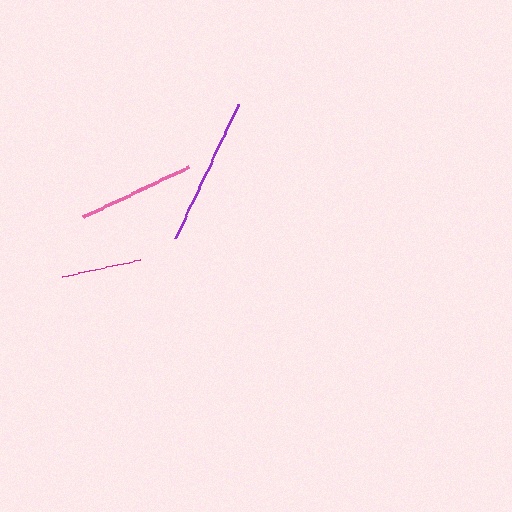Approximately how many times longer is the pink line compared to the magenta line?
The pink line is approximately 1.5 times the length of the magenta line.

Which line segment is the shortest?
The magenta line is the shortest at approximately 80 pixels.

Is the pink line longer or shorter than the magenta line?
The pink line is longer than the magenta line.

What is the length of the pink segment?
The pink segment is approximately 116 pixels long.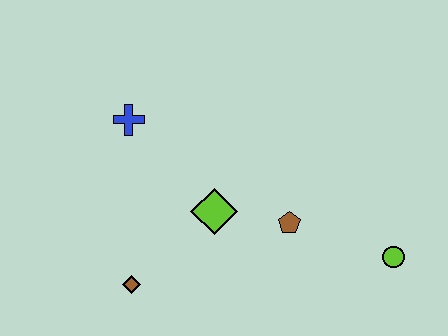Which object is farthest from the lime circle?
The blue cross is farthest from the lime circle.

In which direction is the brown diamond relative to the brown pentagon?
The brown diamond is to the left of the brown pentagon.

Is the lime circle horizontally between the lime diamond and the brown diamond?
No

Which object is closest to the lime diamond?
The brown pentagon is closest to the lime diamond.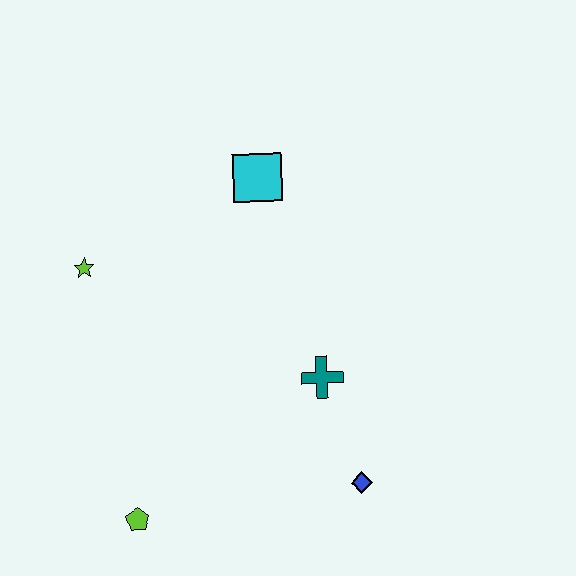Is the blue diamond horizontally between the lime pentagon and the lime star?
No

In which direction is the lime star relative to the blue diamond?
The lime star is to the left of the blue diamond.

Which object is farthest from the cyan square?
The lime pentagon is farthest from the cyan square.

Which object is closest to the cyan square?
The lime star is closest to the cyan square.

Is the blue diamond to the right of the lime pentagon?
Yes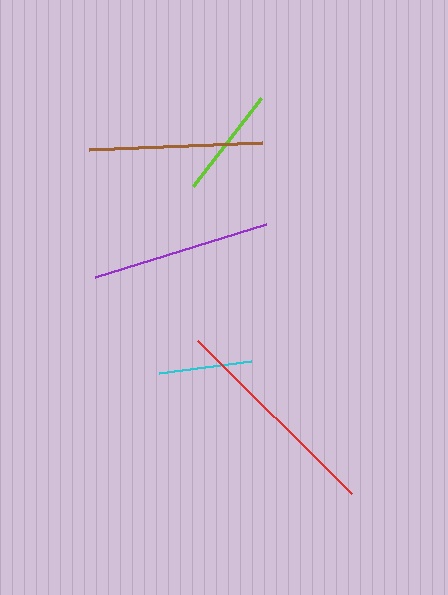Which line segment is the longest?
The red line is the longest at approximately 217 pixels.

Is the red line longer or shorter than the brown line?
The red line is longer than the brown line.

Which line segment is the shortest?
The cyan line is the shortest at approximately 93 pixels.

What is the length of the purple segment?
The purple segment is approximately 179 pixels long.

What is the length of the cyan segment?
The cyan segment is approximately 93 pixels long.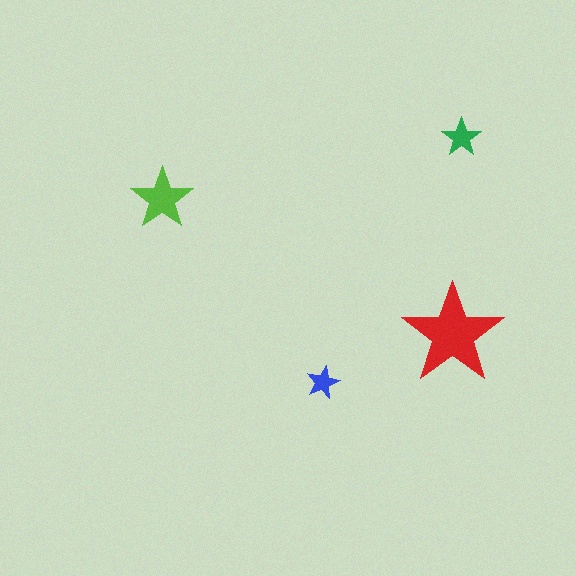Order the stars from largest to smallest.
the red one, the lime one, the green one, the blue one.